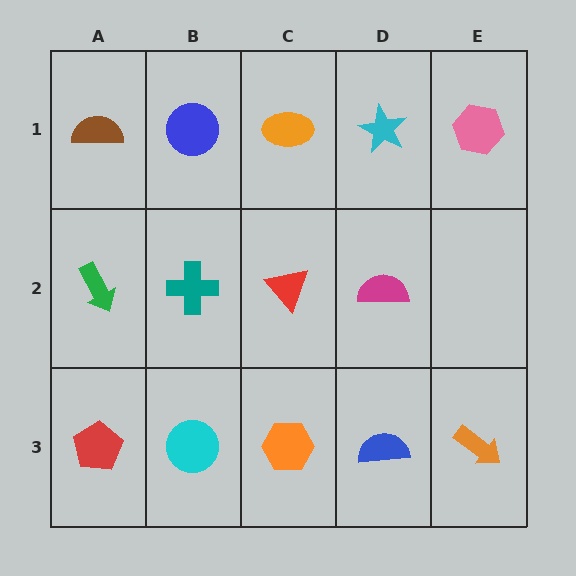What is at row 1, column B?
A blue circle.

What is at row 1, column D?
A cyan star.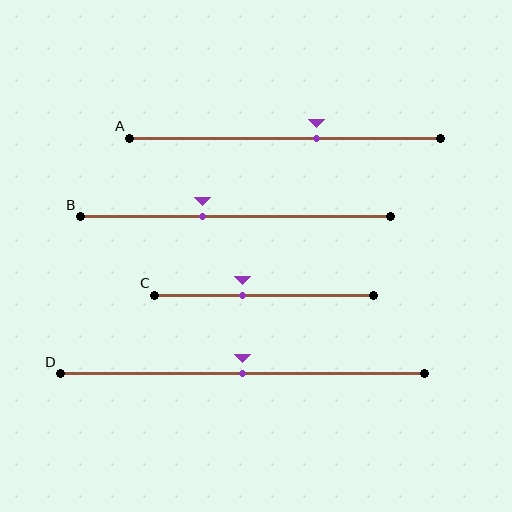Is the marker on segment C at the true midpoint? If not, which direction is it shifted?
No, the marker on segment C is shifted to the left by about 10% of the segment length.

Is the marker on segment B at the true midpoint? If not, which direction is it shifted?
No, the marker on segment B is shifted to the left by about 11% of the segment length.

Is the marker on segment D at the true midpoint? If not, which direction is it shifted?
Yes, the marker on segment D is at the true midpoint.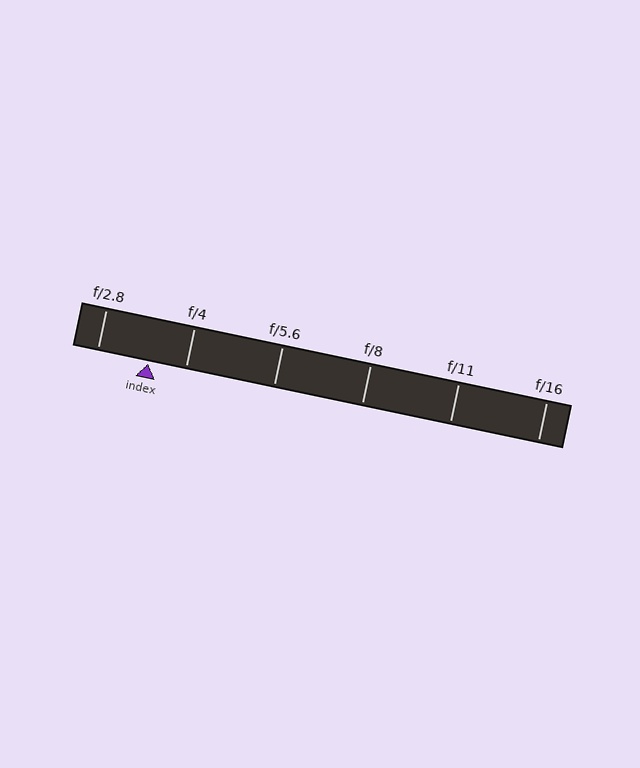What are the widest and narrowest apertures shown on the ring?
The widest aperture shown is f/2.8 and the narrowest is f/16.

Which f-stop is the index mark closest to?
The index mark is closest to f/4.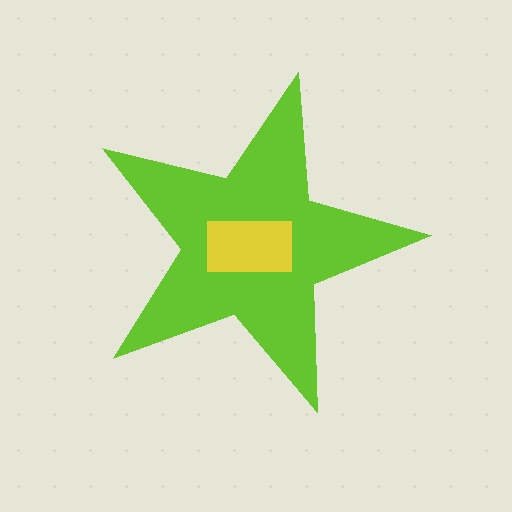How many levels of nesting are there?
2.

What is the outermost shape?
The lime star.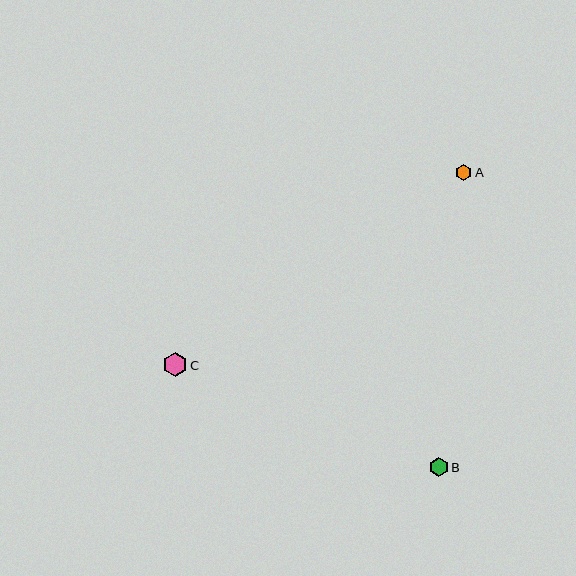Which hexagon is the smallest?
Hexagon A is the smallest with a size of approximately 16 pixels.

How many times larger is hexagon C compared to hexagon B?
Hexagon C is approximately 1.2 times the size of hexagon B.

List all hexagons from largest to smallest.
From largest to smallest: C, B, A.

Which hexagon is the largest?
Hexagon C is the largest with a size of approximately 24 pixels.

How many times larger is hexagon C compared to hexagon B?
Hexagon C is approximately 1.2 times the size of hexagon B.